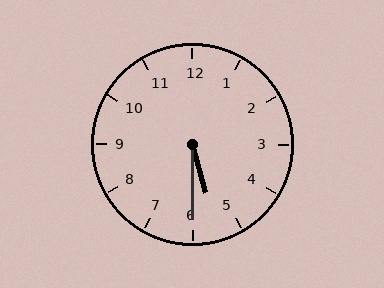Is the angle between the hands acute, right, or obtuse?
It is acute.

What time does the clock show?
5:30.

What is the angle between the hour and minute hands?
Approximately 15 degrees.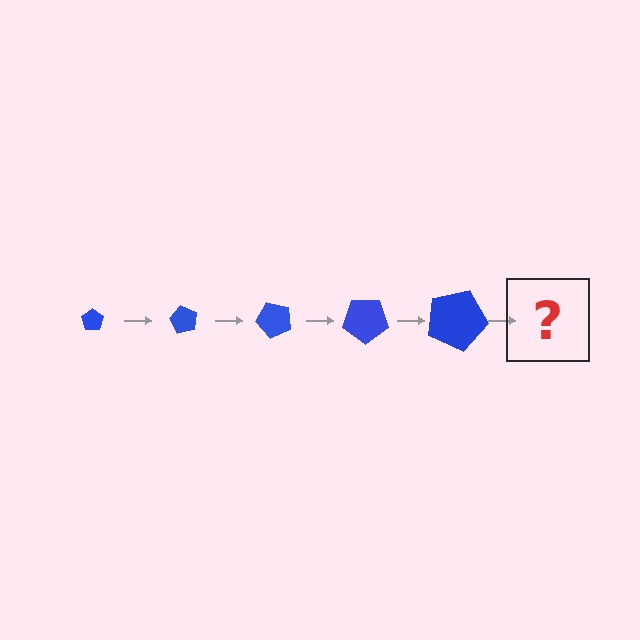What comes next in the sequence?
The next element should be a pentagon, larger than the previous one and rotated 300 degrees from the start.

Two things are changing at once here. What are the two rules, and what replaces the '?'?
The two rules are that the pentagon grows larger each step and it rotates 60 degrees each step. The '?' should be a pentagon, larger than the previous one and rotated 300 degrees from the start.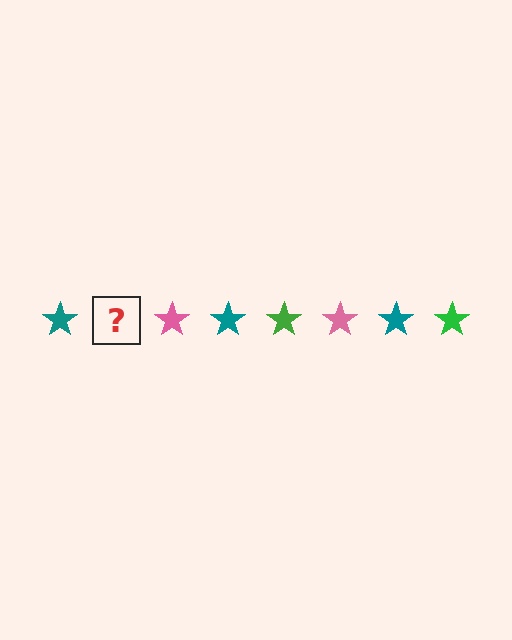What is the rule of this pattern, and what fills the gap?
The rule is that the pattern cycles through teal, green, pink stars. The gap should be filled with a green star.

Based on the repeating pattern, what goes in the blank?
The blank should be a green star.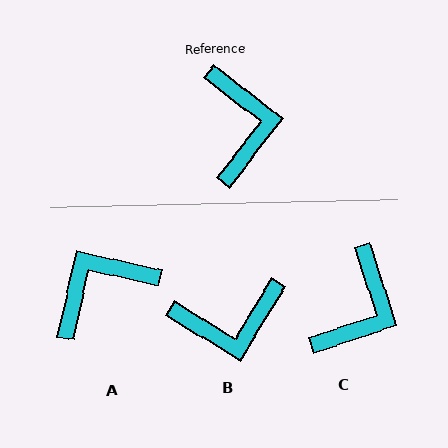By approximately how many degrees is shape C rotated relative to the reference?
Approximately 34 degrees clockwise.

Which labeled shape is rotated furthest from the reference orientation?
A, about 115 degrees away.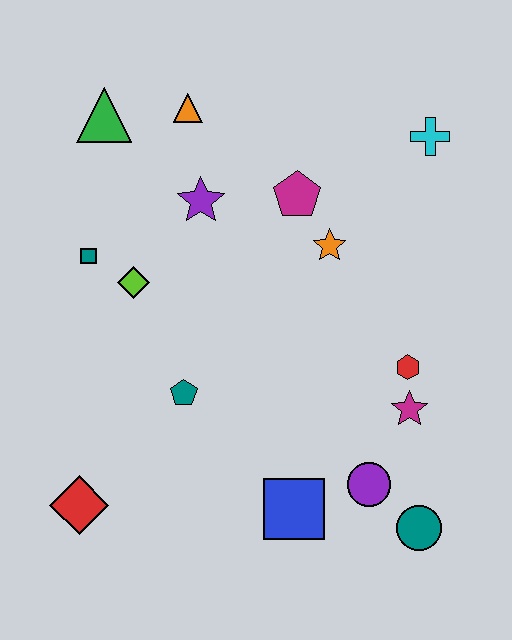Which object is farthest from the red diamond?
The cyan cross is farthest from the red diamond.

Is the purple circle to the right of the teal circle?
No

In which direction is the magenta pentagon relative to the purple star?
The magenta pentagon is to the right of the purple star.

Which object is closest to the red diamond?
The teal pentagon is closest to the red diamond.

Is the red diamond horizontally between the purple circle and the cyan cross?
No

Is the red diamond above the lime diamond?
No